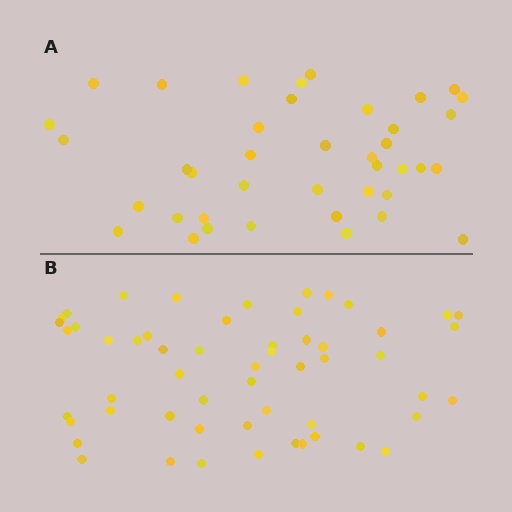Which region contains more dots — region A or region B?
Region B (the bottom region) has more dots.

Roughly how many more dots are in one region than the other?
Region B has approximately 15 more dots than region A.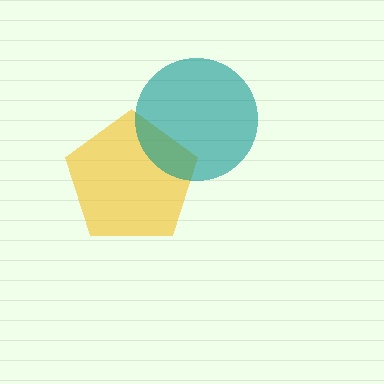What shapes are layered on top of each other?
The layered shapes are: a yellow pentagon, a teal circle.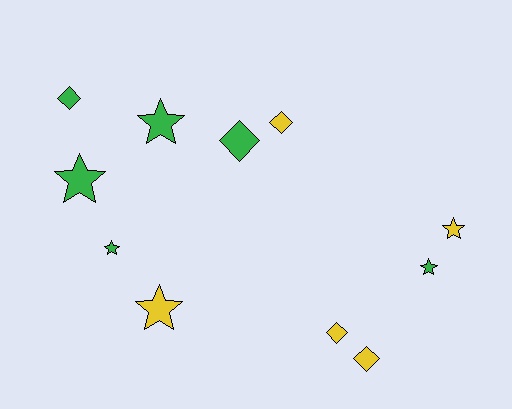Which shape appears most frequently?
Star, with 6 objects.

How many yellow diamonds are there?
There are 3 yellow diamonds.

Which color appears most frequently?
Green, with 6 objects.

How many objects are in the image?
There are 11 objects.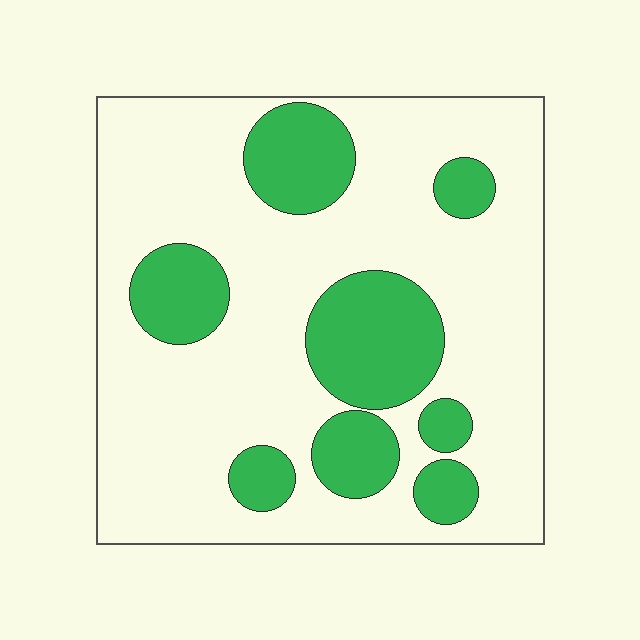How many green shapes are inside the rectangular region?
8.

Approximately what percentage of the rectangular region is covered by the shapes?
Approximately 25%.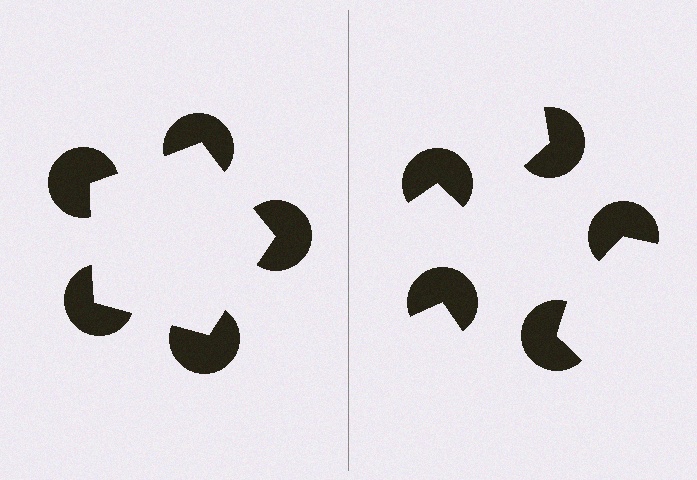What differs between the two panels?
The pac-man discs are positioned identically on both sides; only the wedge orientations differ. On the left they align to a pentagon; on the right they are misaligned.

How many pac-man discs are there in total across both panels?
10 — 5 on each side.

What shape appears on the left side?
An illusory pentagon.